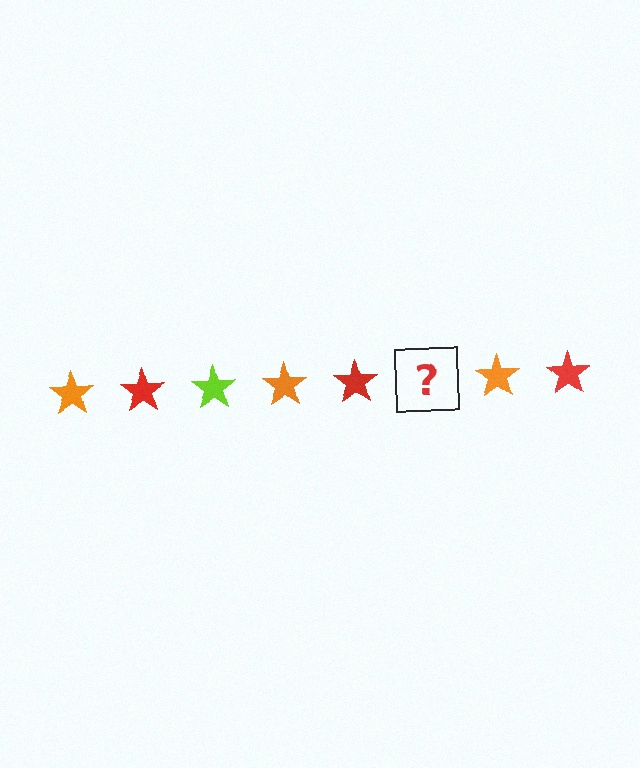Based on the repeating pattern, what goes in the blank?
The blank should be a lime star.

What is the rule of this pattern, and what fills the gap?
The rule is that the pattern cycles through orange, red, lime stars. The gap should be filled with a lime star.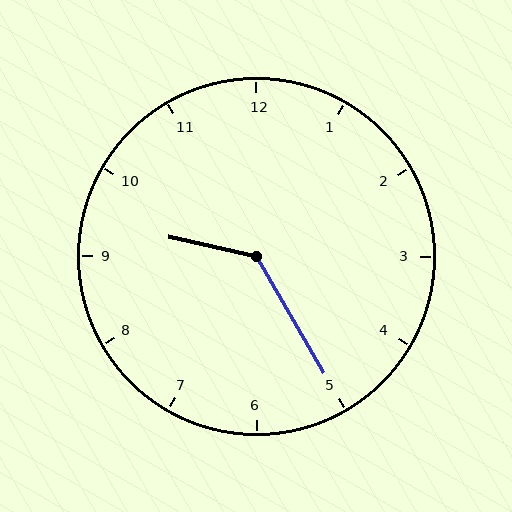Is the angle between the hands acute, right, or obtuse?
It is obtuse.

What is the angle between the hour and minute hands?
Approximately 132 degrees.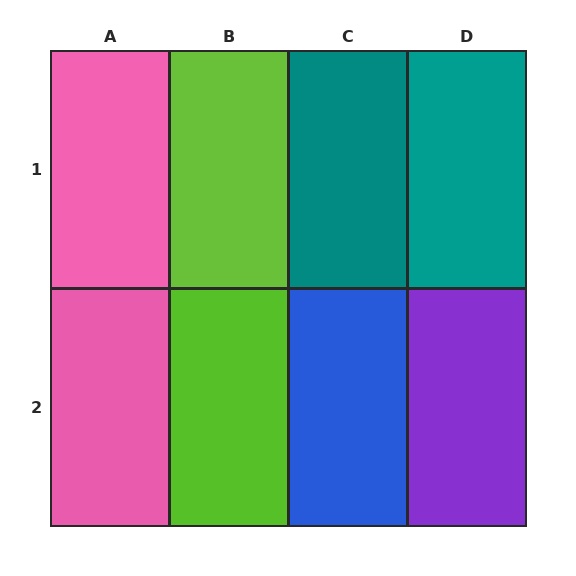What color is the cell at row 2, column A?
Pink.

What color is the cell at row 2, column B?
Lime.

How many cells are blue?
1 cell is blue.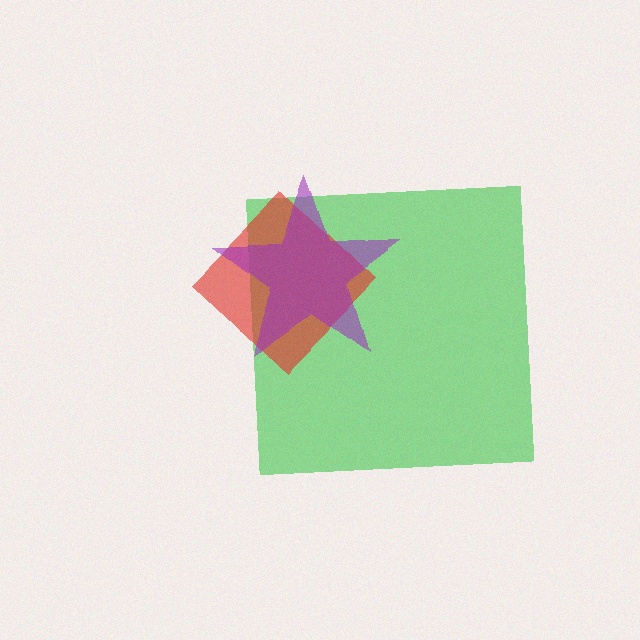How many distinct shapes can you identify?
There are 3 distinct shapes: a green square, a red diamond, a purple star.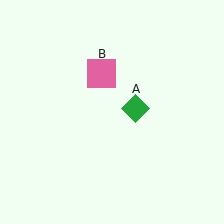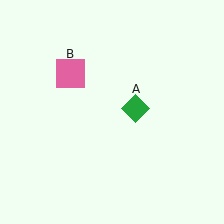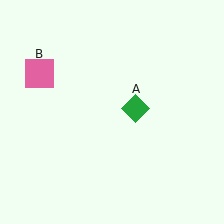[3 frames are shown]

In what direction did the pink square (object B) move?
The pink square (object B) moved left.